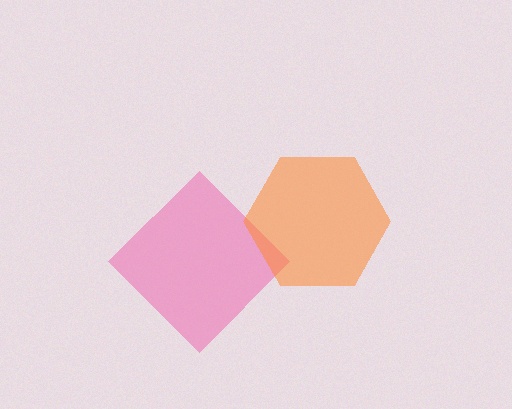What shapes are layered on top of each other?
The layered shapes are: a pink diamond, an orange hexagon.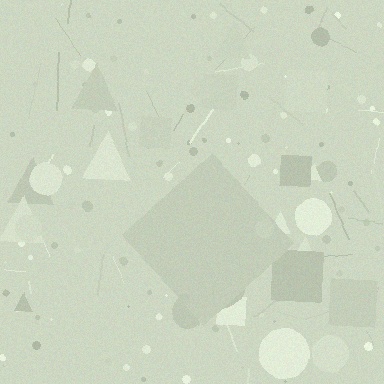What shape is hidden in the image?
A diamond is hidden in the image.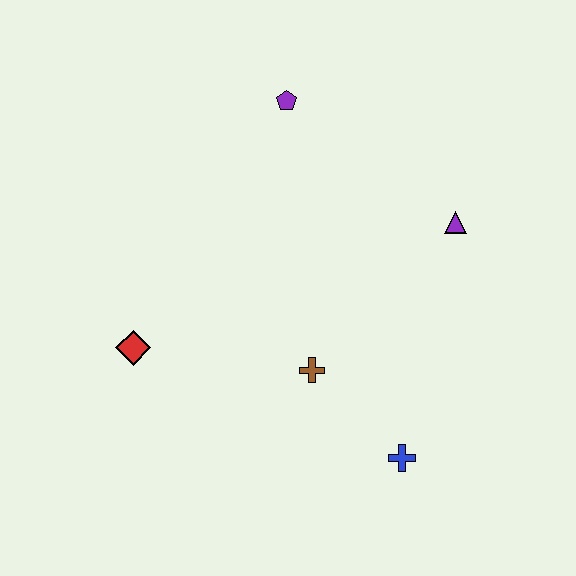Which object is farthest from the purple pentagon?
The blue cross is farthest from the purple pentagon.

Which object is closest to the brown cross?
The blue cross is closest to the brown cross.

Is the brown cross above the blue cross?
Yes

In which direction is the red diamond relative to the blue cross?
The red diamond is to the left of the blue cross.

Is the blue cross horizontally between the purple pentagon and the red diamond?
No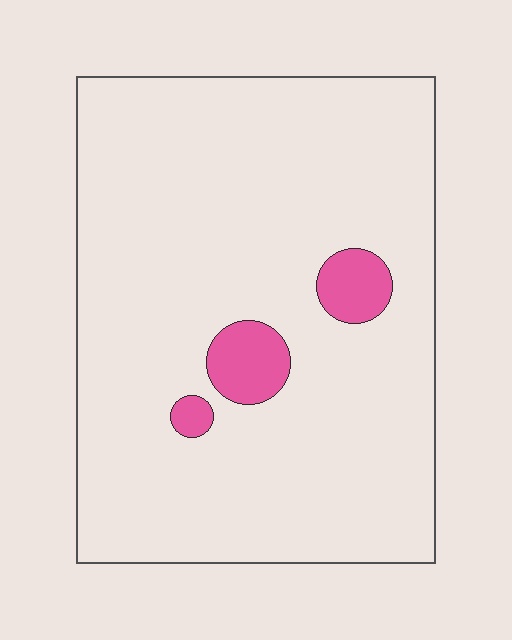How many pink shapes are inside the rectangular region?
3.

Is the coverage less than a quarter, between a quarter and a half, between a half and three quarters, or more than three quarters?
Less than a quarter.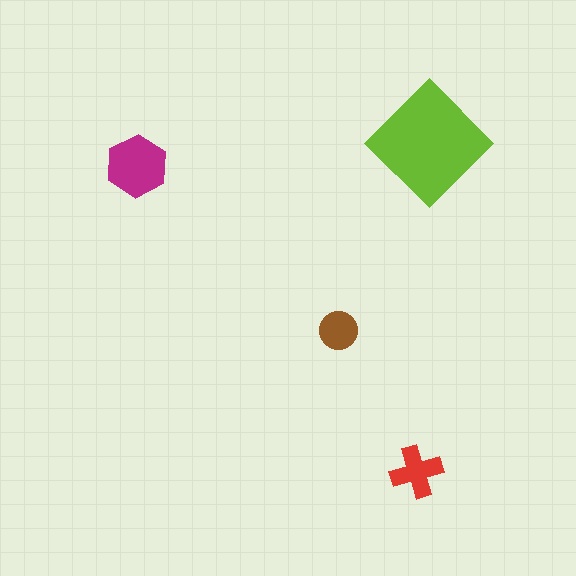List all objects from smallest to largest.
The brown circle, the red cross, the magenta hexagon, the lime diamond.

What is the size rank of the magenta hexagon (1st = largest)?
2nd.